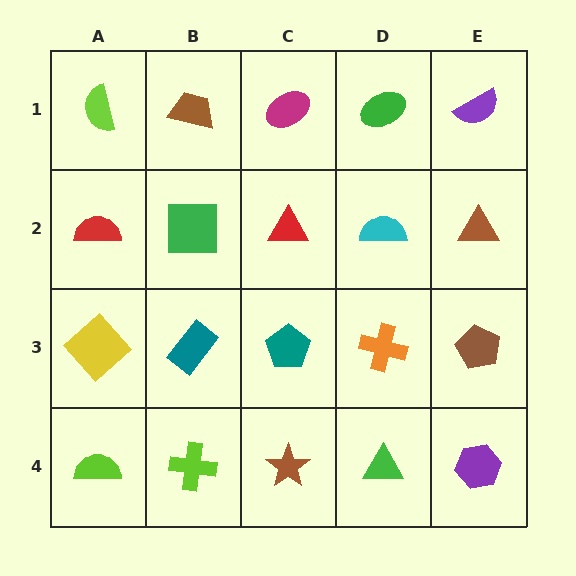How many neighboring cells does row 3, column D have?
4.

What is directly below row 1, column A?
A red semicircle.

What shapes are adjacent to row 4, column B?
A teal rectangle (row 3, column B), a lime semicircle (row 4, column A), a brown star (row 4, column C).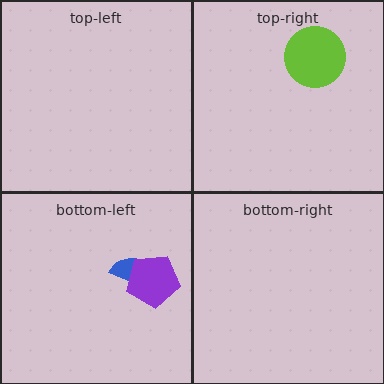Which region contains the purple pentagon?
The bottom-left region.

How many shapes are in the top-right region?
1.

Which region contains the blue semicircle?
The bottom-left region.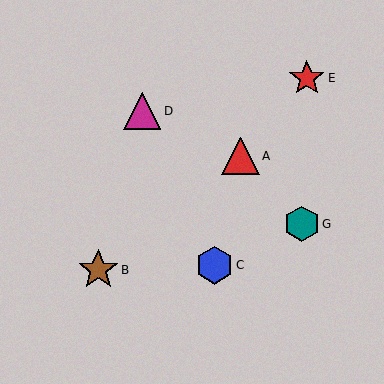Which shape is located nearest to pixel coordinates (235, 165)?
The red triangle (labeled A) at (241, 156) is nearest to that location.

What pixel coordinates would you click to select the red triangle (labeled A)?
Click at (241, 156) to select the red triangle A.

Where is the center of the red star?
The center of the red star is at (307, 78).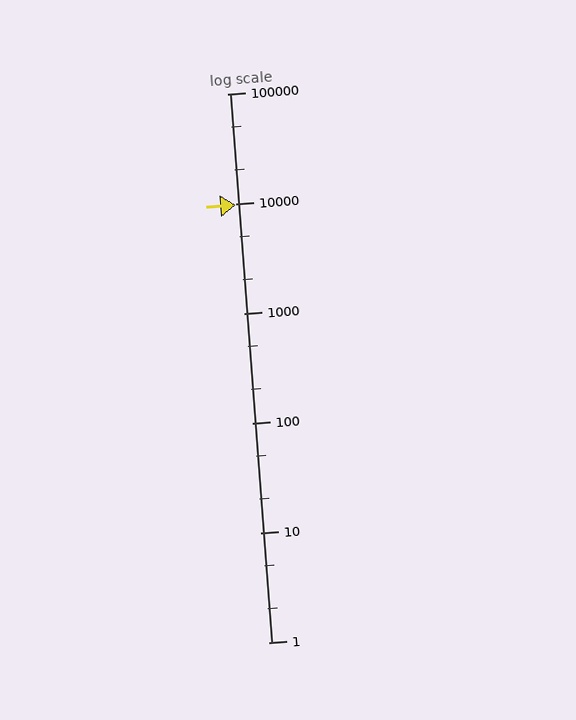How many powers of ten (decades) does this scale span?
The scale spans 5 decades, from 1 to 100000.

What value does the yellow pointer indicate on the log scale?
The pointer indicates approximately 9700.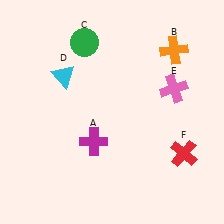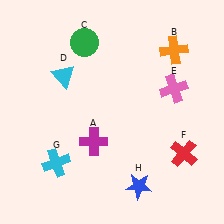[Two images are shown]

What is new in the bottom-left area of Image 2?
A cyan cross (G) was added in the bottom-left area of Image 2.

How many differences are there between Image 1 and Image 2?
There are 2 differences between the two images.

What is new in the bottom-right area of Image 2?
A blue star (H) was added in the bottom-right area of Image 2.